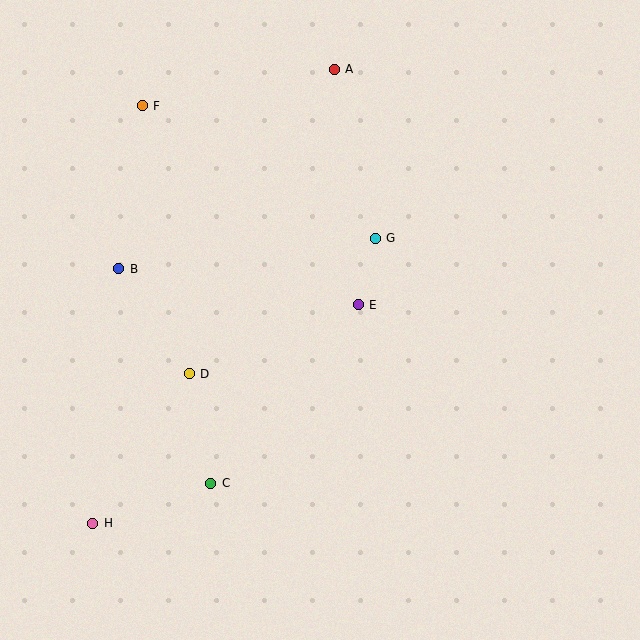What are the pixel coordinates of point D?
Point D is at (189, 374).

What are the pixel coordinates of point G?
Point G is at (375, 238).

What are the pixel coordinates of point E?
Point E is at (358, 305).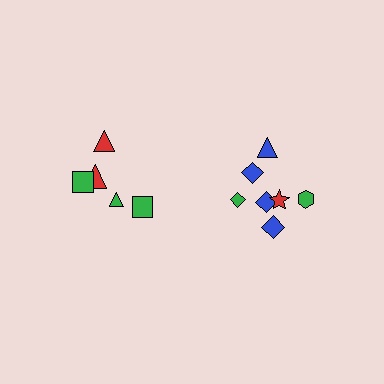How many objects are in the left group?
There are 5 objects.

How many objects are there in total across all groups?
There are 12 objects.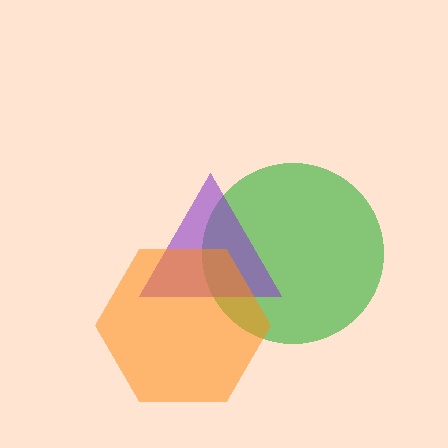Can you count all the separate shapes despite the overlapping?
Yes, there are 3 separate shapes.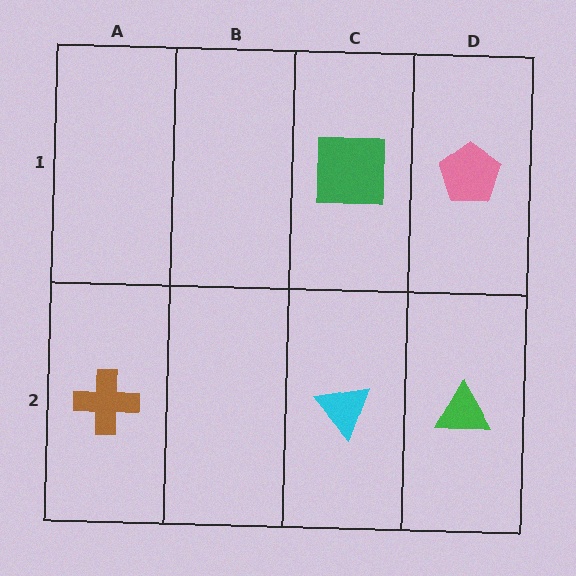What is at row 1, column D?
A pink pentagon.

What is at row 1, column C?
A green square.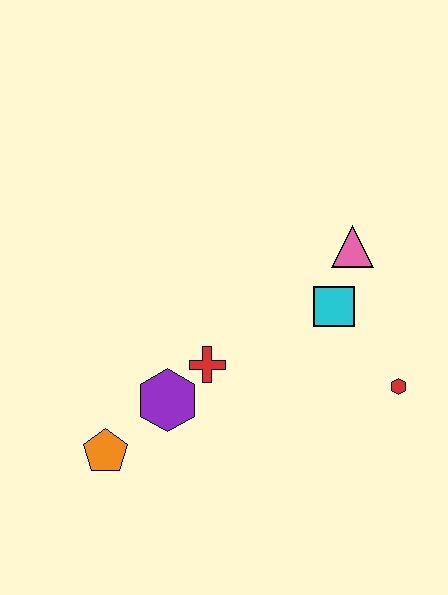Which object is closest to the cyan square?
The pink triangle is closest to the cyan square.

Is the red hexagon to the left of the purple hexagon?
No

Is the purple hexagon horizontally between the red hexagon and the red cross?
No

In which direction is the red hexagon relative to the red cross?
The red hexagon is to the right of the red cross.